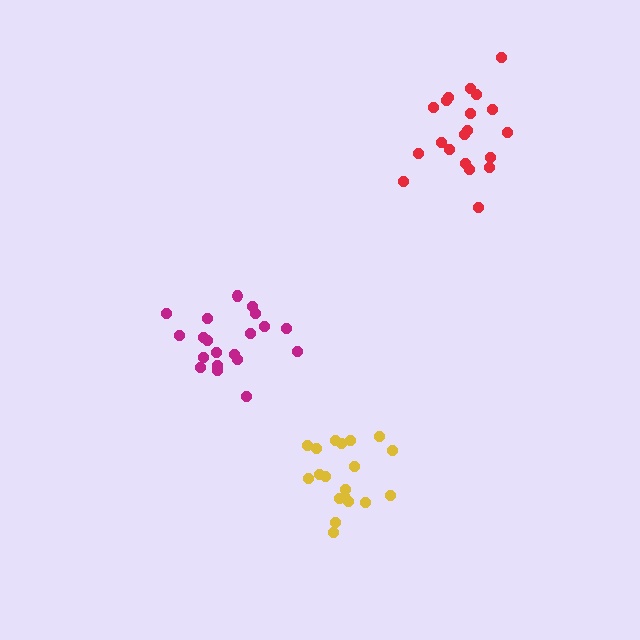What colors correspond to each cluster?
The clusters are colored: yellow, magenta, red.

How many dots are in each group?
Group 1: 19 dots, Group 2: 20 dots, Group 3: 20 dots (59 total).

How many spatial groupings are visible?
There are 3 spatial groupings.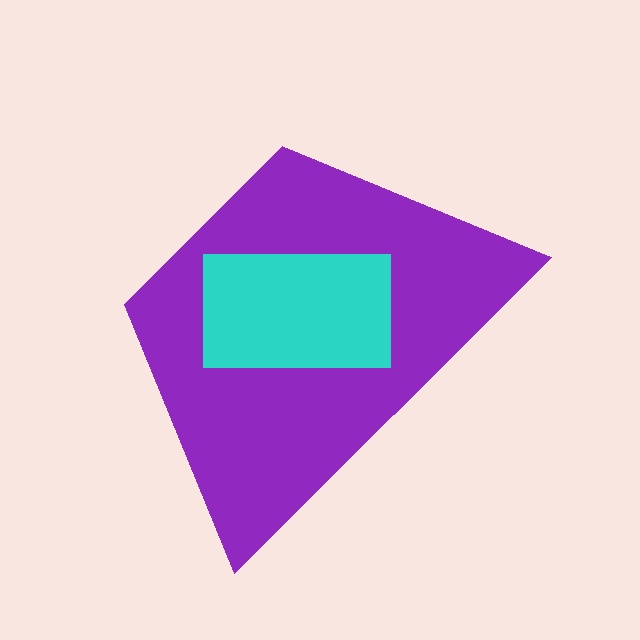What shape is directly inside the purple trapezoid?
The cyan rectangle.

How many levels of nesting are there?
2.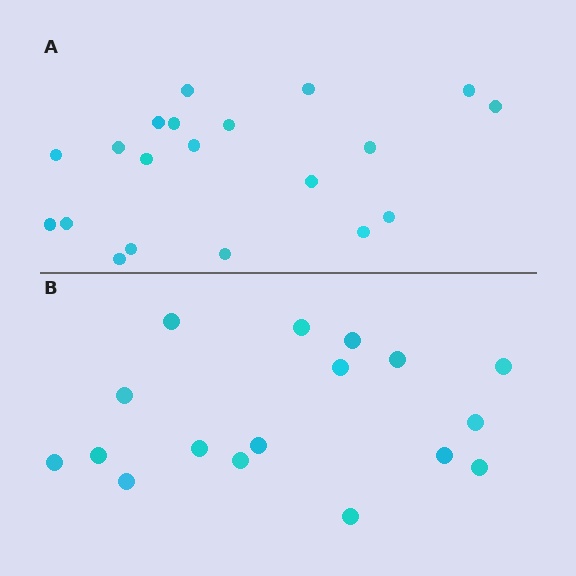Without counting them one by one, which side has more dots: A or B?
Region A (the top region) has more dots.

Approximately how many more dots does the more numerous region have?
Region A has just a few more — roughly 2 or 3 more dots than region B.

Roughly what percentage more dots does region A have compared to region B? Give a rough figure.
About 20% more.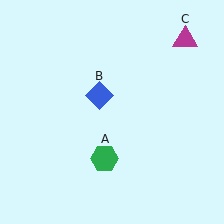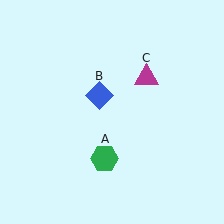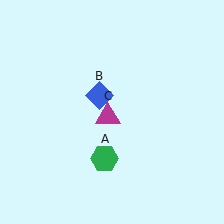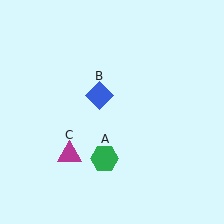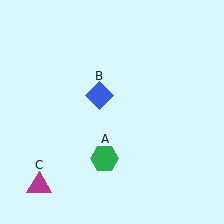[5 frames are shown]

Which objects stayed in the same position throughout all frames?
Green hexagon (object A) and blue diamond (object B) remained stationary.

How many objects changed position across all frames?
1 object changed position: magenta triangle (object C).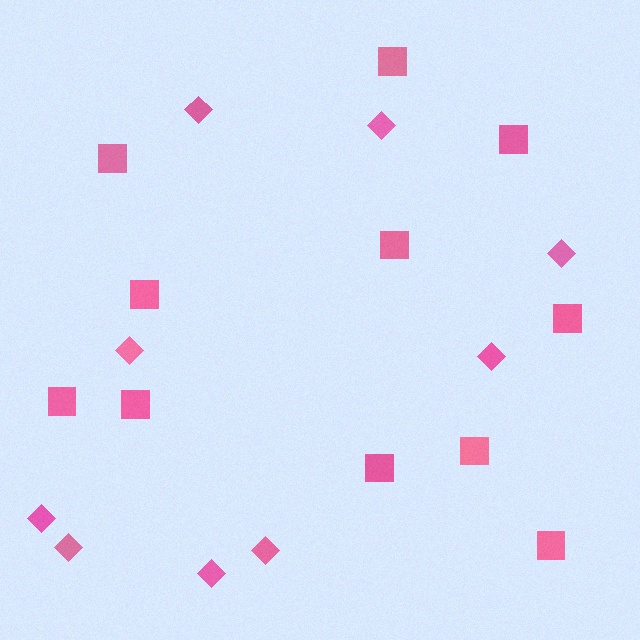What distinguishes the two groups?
There are 2 groups: one group of squares (11) and one group of diamonds (9).